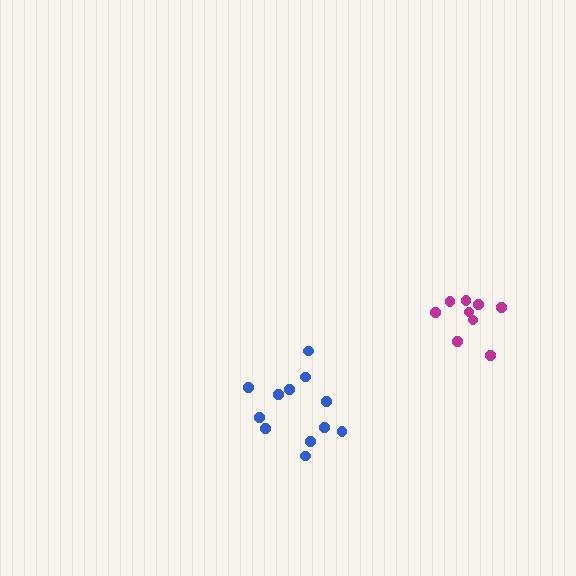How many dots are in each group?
Group 1: 9 dots, Group 2: 12 dots (21 total).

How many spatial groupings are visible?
There are 2 spatial groupings.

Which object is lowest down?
The blue cluster is bottommost.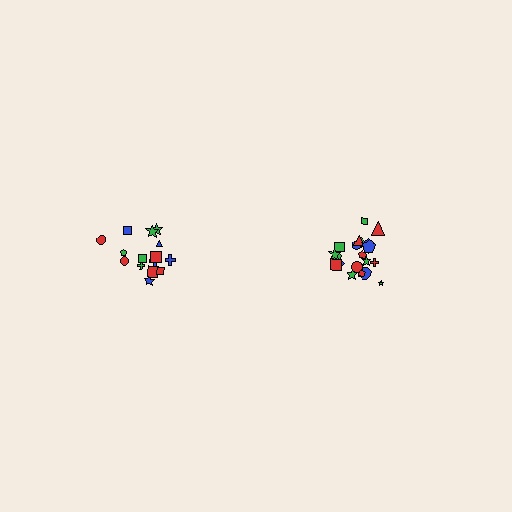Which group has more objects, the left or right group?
The right group.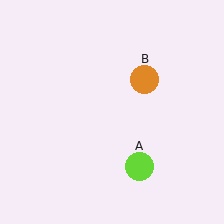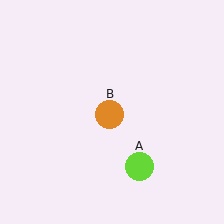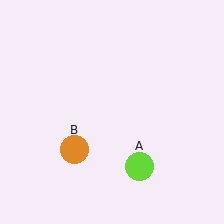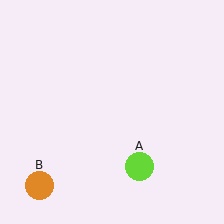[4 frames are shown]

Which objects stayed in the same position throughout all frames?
Lime circle (object A) remained stationary.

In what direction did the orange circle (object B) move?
The orange circle (object B) moved down and to the left.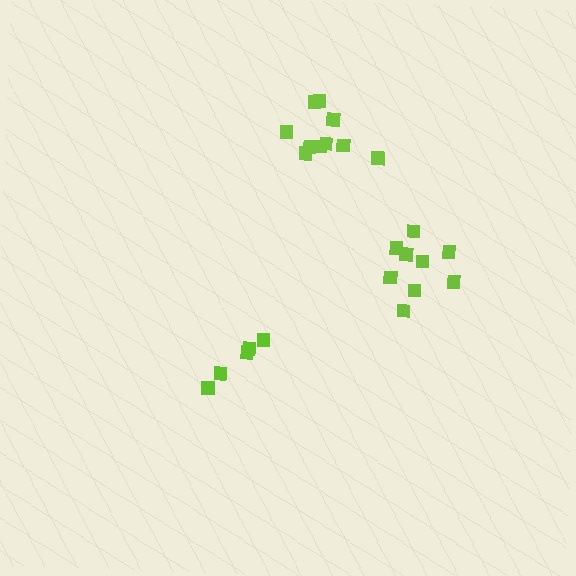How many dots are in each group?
Group 1: 5 dots, Group 2: 9 dots, Group 3: 10 dots (24 total).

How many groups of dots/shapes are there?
There are 3 groups.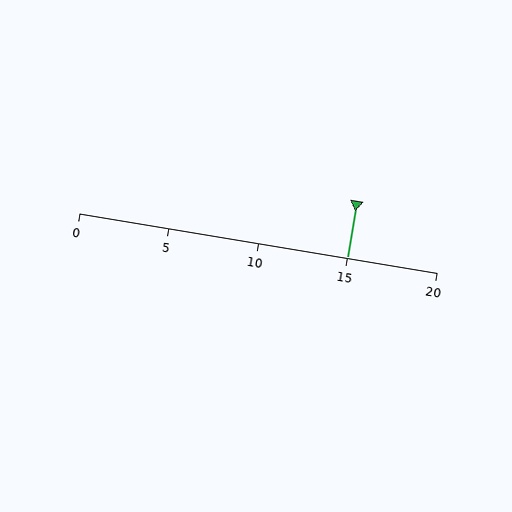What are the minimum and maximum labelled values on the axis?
The axis runs from 0 to 20.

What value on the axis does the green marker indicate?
The marker indicates approximately 15.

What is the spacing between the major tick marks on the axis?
The major ticks are spaced 5 apart.